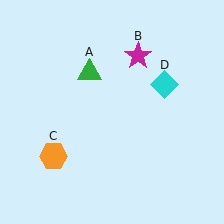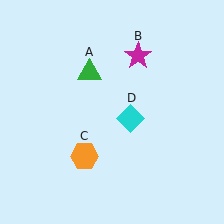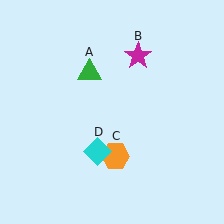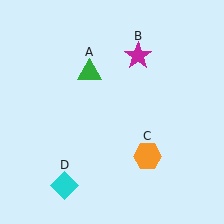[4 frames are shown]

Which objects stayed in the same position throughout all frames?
Green triangle (object A) and magenta star (object B) remained stationary.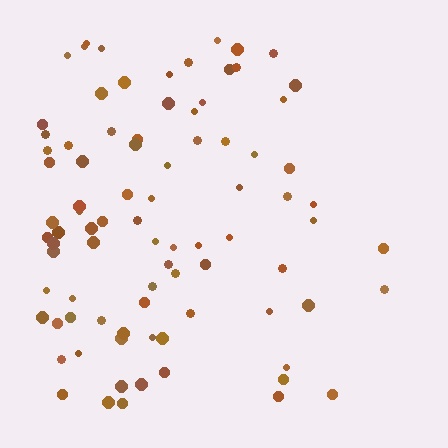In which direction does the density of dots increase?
From right to left, with the left side densest.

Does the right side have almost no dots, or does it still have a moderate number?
Still a moderate number, just noticeably fewer than the left.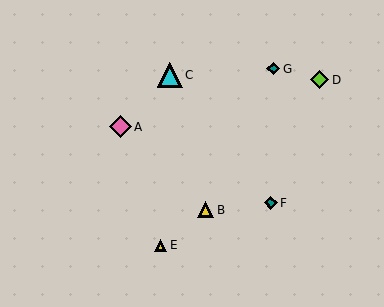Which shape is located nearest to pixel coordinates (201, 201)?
The yellow triangle (labeled B) at (205, 210) is nearest to that location.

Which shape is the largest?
The cyan triangle (labeled C) is the largest.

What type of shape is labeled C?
Shape C is a cyan triangle.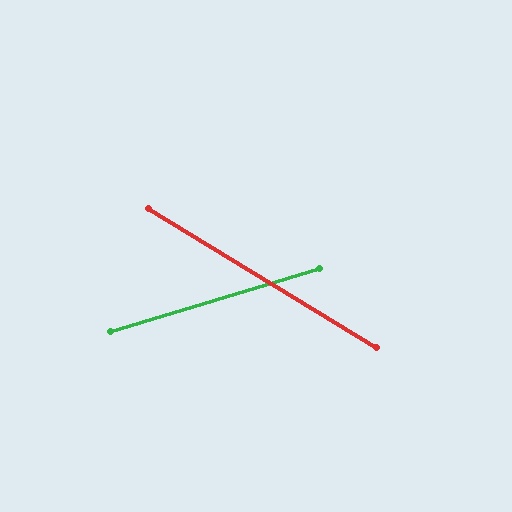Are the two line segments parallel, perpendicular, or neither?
Neither parallel nor perpendicular — they differ by about 48°.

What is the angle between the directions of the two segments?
Approximately 48 degrees.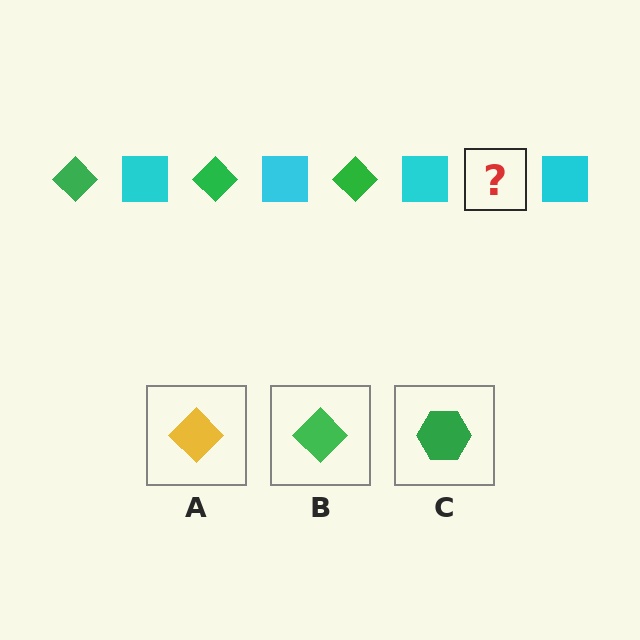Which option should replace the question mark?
Option B.